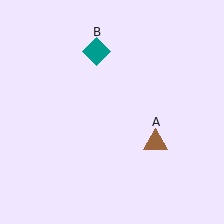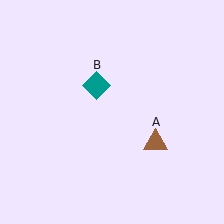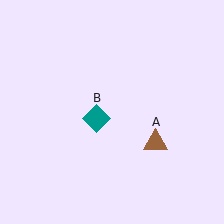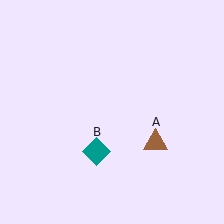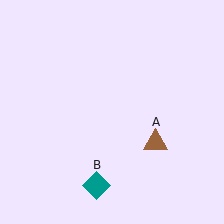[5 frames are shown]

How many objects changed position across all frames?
1 object changed position: teal diamond (object B).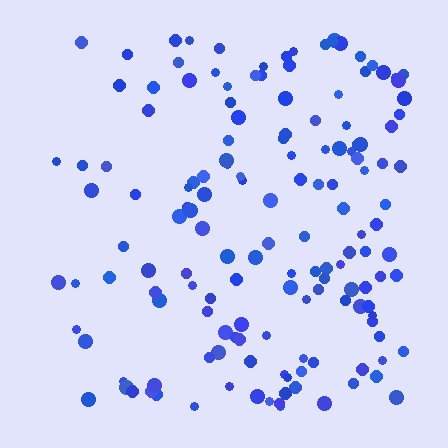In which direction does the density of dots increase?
From left to right, with the right side densest.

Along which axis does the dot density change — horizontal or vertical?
Horizontal.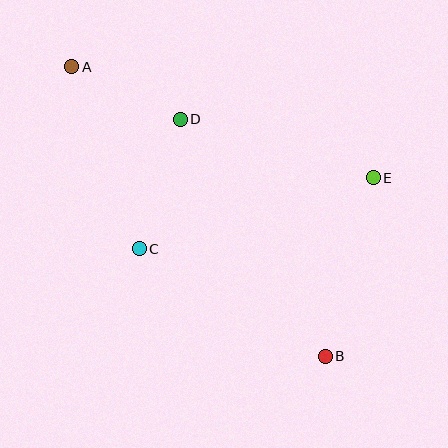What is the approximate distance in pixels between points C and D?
The distance between C and D is approximately 135 pixels.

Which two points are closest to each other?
Points A and D are closest to each other.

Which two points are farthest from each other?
Points A and B are farthest from each other.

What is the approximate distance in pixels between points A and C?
The distance between A and C is approximately 193 pixels.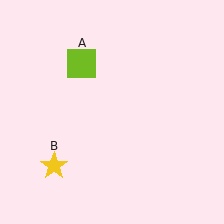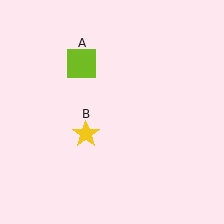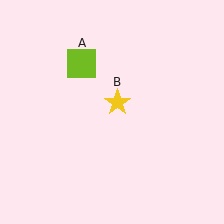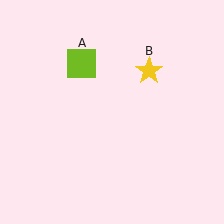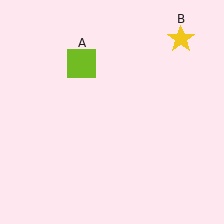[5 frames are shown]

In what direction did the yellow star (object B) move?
The yellow star (object B) moved up and to the right.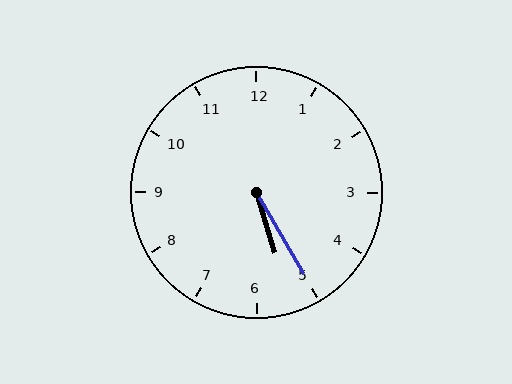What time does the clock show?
5:25.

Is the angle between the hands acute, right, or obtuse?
It is acute.